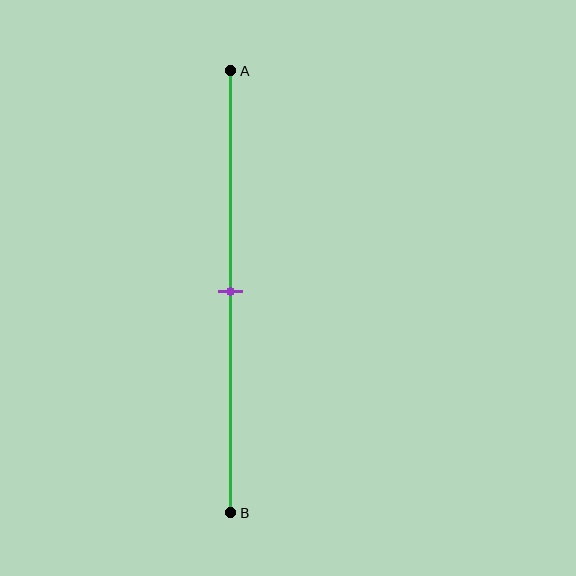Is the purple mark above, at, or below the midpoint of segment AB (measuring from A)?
The purple mark is approximately at the midpoint of segment AB.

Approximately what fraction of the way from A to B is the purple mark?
The purple mark is approximately 50% of the way from A to B.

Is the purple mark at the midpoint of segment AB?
Yes, the mark is approximately at the midpoint.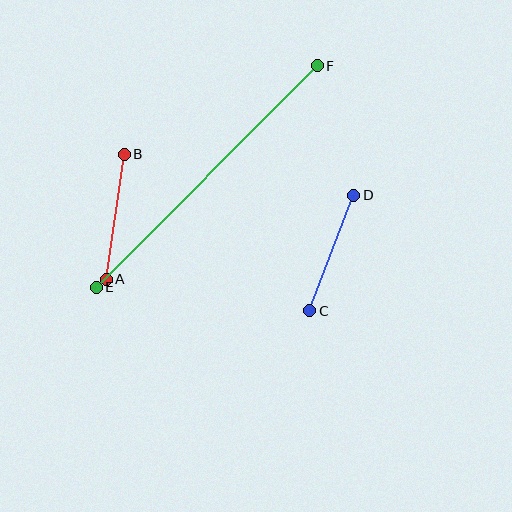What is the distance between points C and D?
The distance is approximately 124 pixels.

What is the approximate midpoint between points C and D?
The midpoint is at approximately (332, 253) pixels.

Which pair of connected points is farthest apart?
Points E and F are farthest apart.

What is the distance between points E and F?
The distance is approximately 313 pixels.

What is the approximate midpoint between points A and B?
The midpoint is at approximately (115, 217) pixels.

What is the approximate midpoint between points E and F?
The midpoint is at approximately (207, 177) pixels.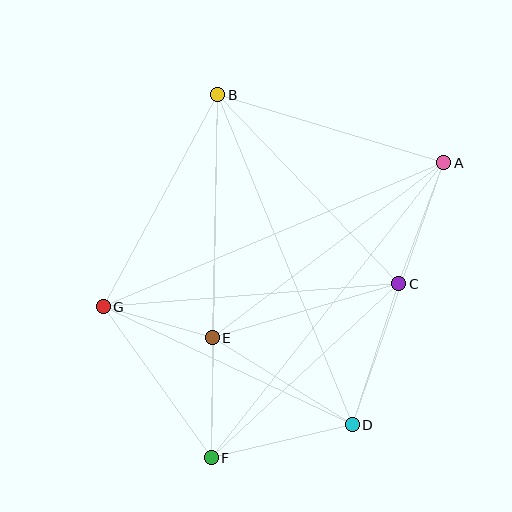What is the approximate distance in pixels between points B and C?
The distance between B and C is approximately 262 pixels.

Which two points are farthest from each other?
Points A and F are farthest from each other.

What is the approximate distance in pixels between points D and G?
The distance between D and G is approximately 276 pixels.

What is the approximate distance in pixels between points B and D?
The distance between B and D is approximately 356 pixels.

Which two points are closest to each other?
Points E and G are closest to each other.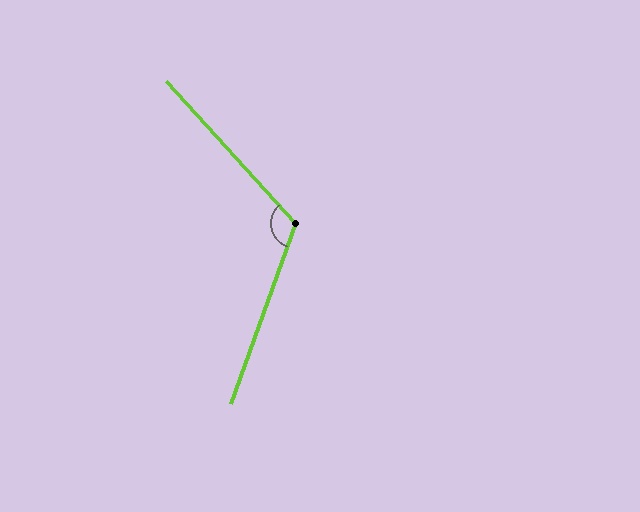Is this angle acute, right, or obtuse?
It is obtuse.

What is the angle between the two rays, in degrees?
Approximately 118 degrees.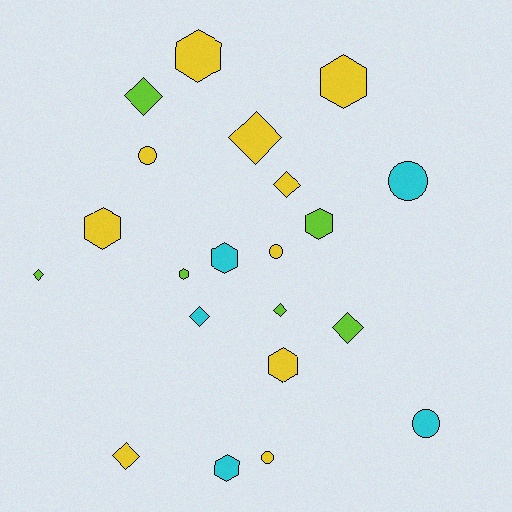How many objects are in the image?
There are 21 objects.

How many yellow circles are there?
There are 3 yellow circles.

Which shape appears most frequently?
Diamond, with 8 objects.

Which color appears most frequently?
Yellow, with 10 objects.